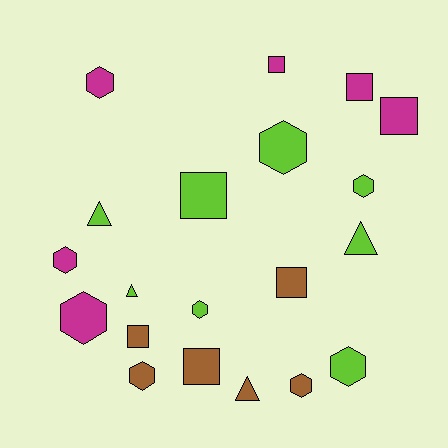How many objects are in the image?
There are 20 objects.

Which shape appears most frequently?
Hexagon, with 9 objects.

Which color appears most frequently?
Lime, with 8 objects.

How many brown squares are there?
There are 3 brown squares.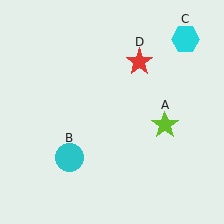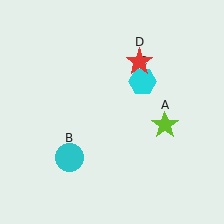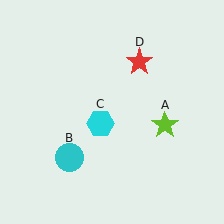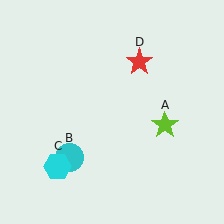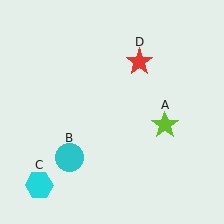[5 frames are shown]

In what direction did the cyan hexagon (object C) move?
The cyan hexagon (object C) moved down and to the left.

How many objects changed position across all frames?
1 object changed position: cyan hexagon (object C).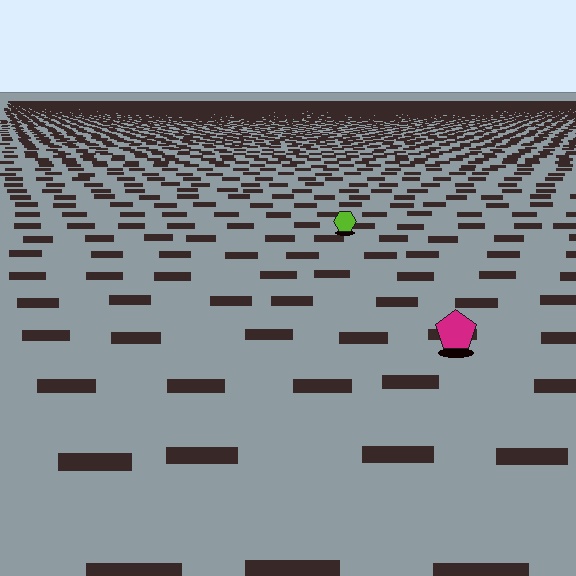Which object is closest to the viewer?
The magenta pentagon is closest. The texture marks near it are larger and more spread out.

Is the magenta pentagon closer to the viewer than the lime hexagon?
Yes. The magenta pentagon is closer — you can tell from the texture gradient: the ground texture is coarser near it.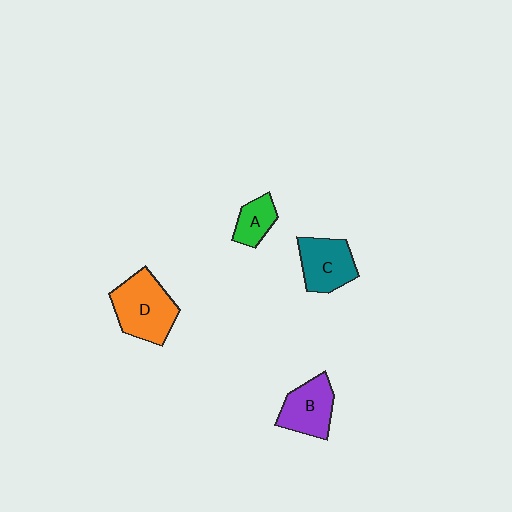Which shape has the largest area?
Shape D (orange).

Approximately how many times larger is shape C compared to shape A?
Approximately 1.7 times.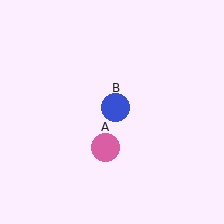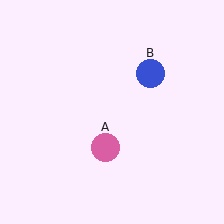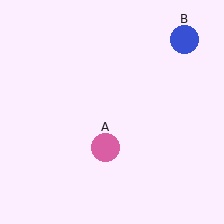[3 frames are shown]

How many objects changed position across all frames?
1 object changed position: blue circle (object B).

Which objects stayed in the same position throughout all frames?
Pink circle (object A) remained stationary.